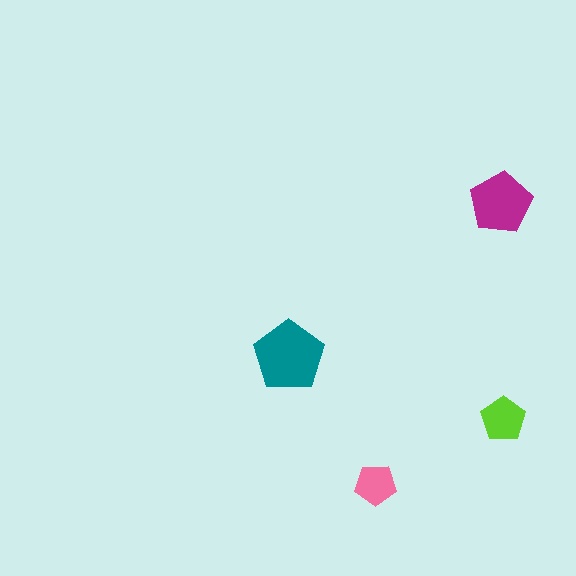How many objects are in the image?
There are 4 objects in the image.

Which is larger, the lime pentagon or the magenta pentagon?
The magenta one.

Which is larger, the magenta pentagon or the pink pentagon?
The magenta one.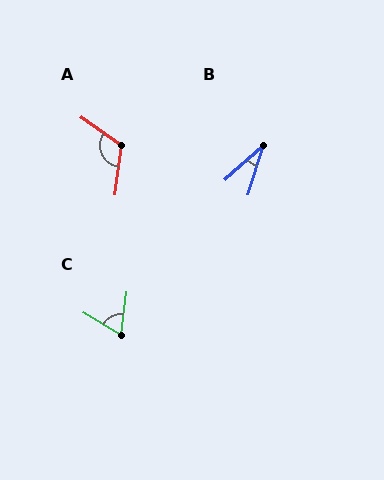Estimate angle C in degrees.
Approximately 66 degrees.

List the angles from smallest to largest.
B (31°), C (66°), A (117°).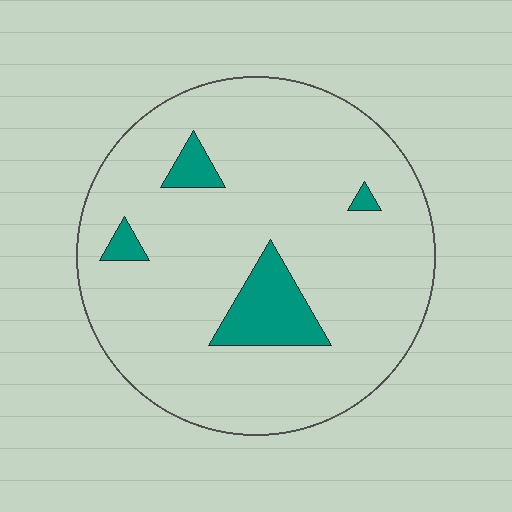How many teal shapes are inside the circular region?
4.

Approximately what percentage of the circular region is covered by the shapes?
Approximately 10%.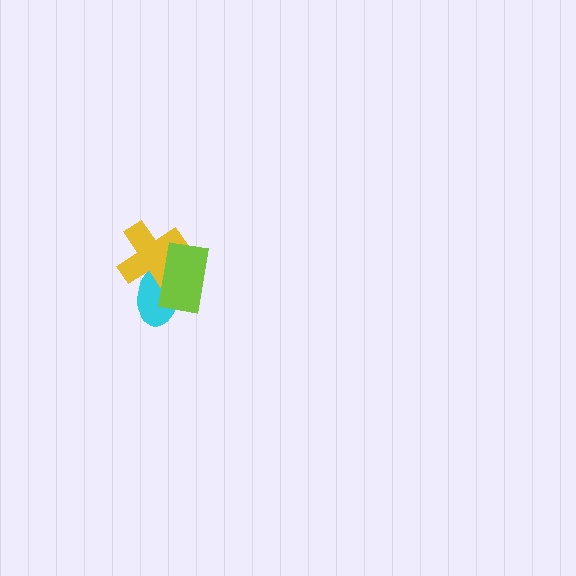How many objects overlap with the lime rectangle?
2 objects overlap with the lime rectangle.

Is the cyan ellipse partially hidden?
Yes, it is partially covered by another shape.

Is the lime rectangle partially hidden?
No, no other shape covers it.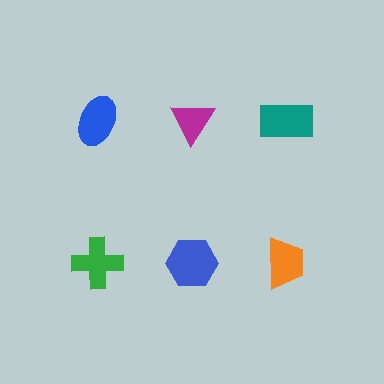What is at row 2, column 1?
A green cross.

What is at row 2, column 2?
A blue hexagon.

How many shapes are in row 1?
3 shapes.